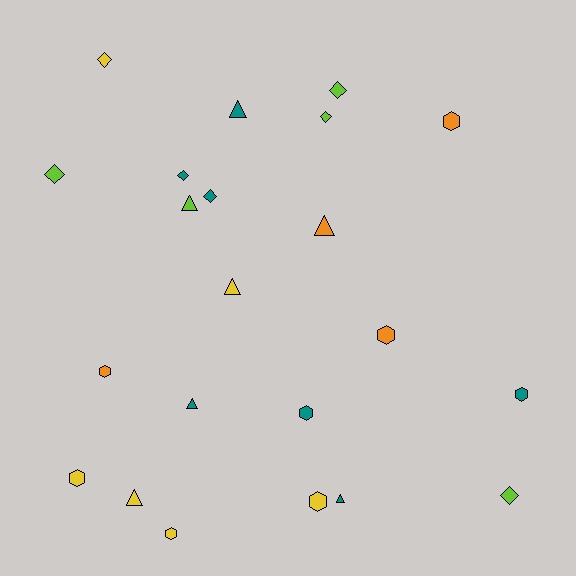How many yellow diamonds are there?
There is 1 yellow diamond.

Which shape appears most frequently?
Hexagon, with 8 objects.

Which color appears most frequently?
Teal, with 7 objects.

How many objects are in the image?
There are 22 objects.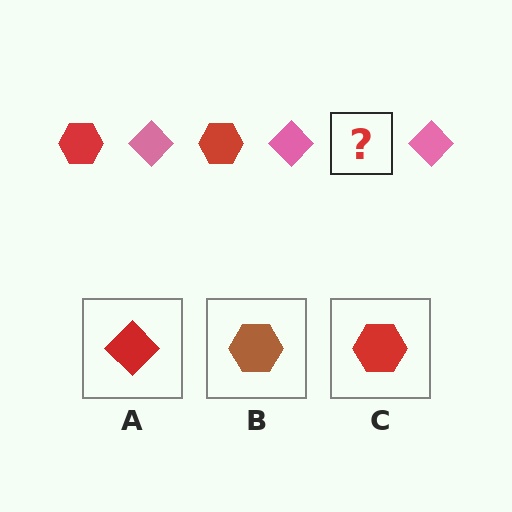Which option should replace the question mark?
Option C.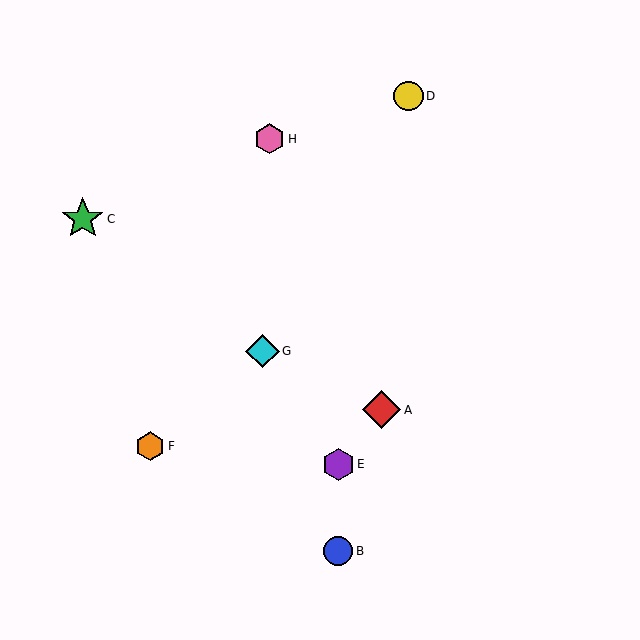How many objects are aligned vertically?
2 objects (B, E) are aligned vertically.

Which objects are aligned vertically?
Objects B, E are aligned vertically.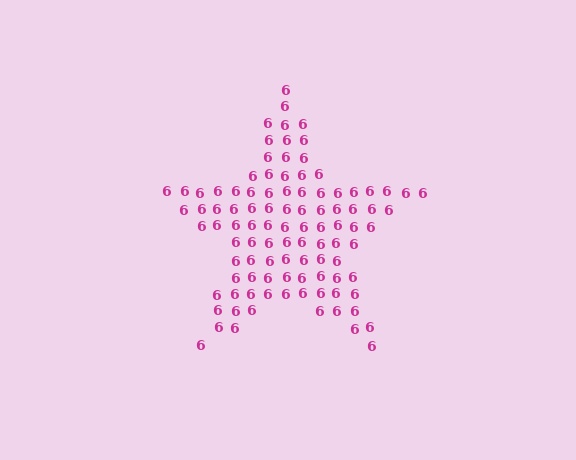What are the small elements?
The small elements are digit 6's.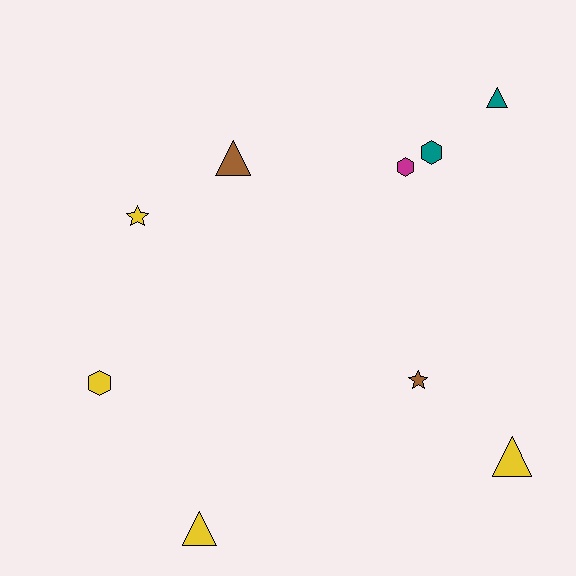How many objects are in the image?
There are 9 objects.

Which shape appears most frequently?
Triangle, with 4 objects.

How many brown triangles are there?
There is 1 brown triangle.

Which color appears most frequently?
Yellow, with 4 objects.